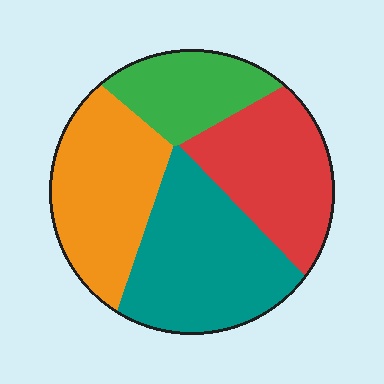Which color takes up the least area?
Green, at roughly 15%.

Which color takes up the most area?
Teal, at roughly 30%.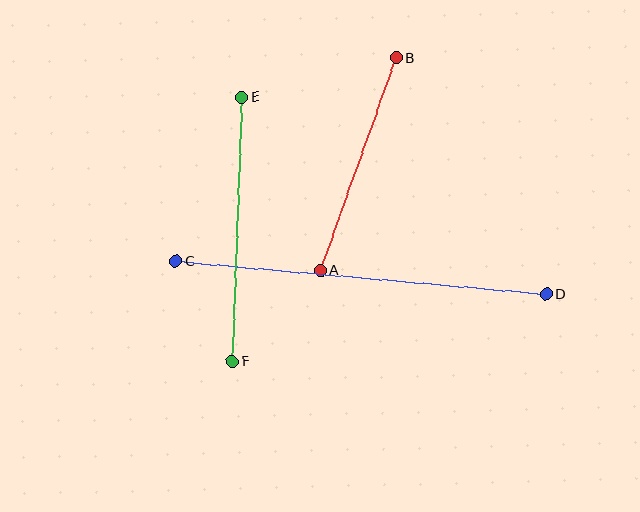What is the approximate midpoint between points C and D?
The midpoint is at approximately (361, 278) pixels.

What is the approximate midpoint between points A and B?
The midpoint is at approximately (359, 164) pixels.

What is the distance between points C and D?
The distance is approximately 372 pixels.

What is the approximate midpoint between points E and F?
The midpoint is at approximately (237, 229) pixels.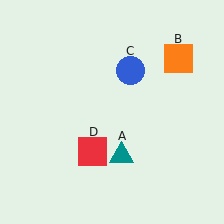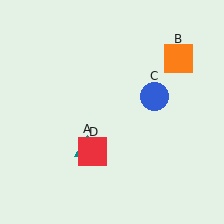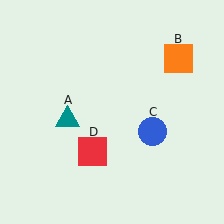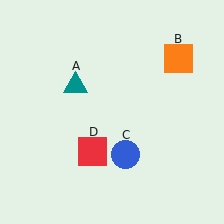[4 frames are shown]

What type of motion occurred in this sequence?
The teal triangle (object A), blue circle (object C) rotated clockwise around the center of the scene.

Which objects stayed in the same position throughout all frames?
Orange square (object B) and red square (object D) remained stationary.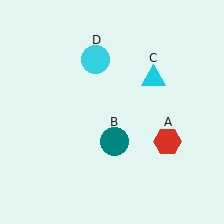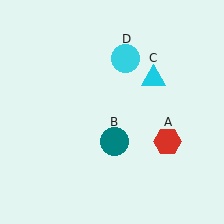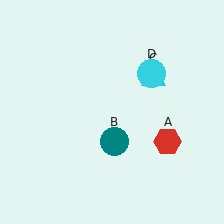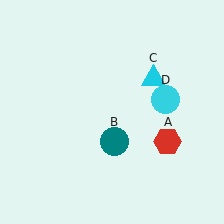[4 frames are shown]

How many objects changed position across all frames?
1 object changed position: cyan circle (object D).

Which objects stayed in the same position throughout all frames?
Red hexagon (object A) and teal circle (object B) and cyan triangle (object C) remained stationary.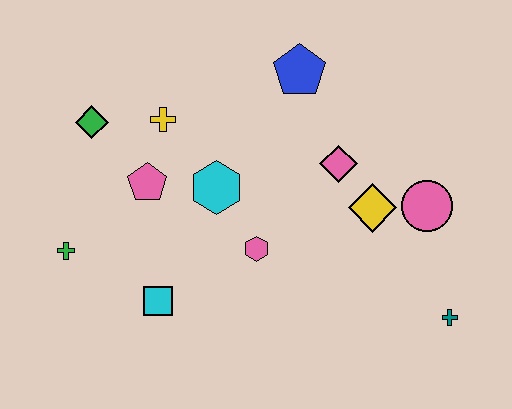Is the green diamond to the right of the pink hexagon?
No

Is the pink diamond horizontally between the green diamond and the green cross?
No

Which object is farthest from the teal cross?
The green diamond is farthest from the teal cross.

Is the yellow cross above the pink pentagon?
Yes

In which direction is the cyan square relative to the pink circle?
The cyan square is to the left of the pink circle.